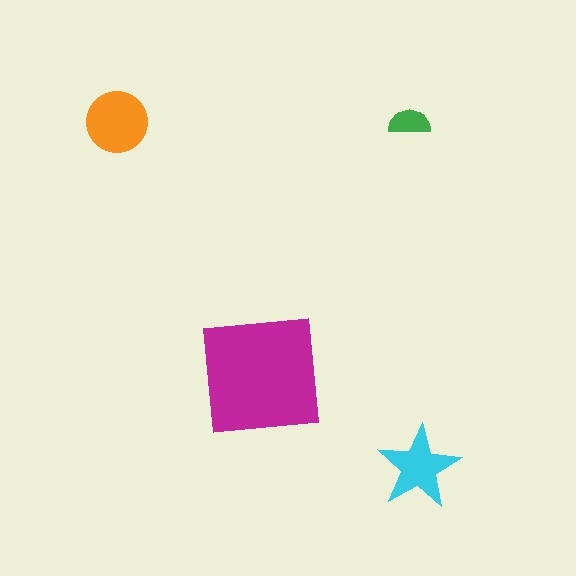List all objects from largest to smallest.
The magenta square, the orange circle, the cyan star, the green semicircle.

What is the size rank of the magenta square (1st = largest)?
1st.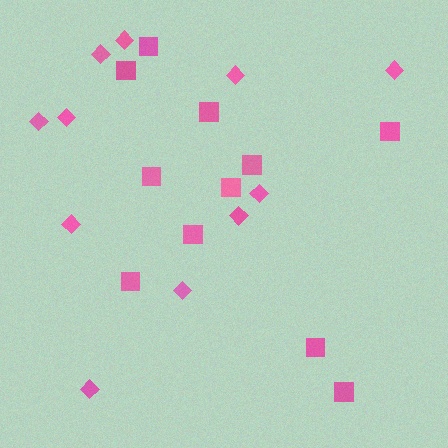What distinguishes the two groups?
There are 2 groups: one group of diamonds (11) and one group of squares (11).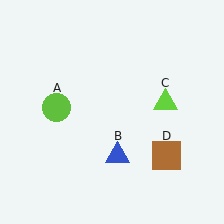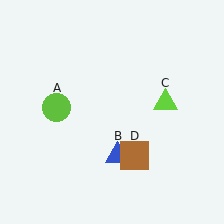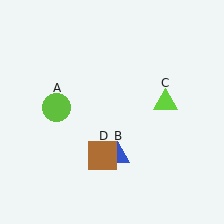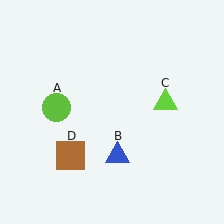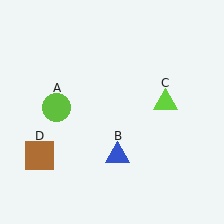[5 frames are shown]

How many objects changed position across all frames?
1 object changed position: brown square (object D).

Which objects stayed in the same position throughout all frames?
Lime circle (object A) and blue triangle (object B) and lime triangle (object C) remained stationary.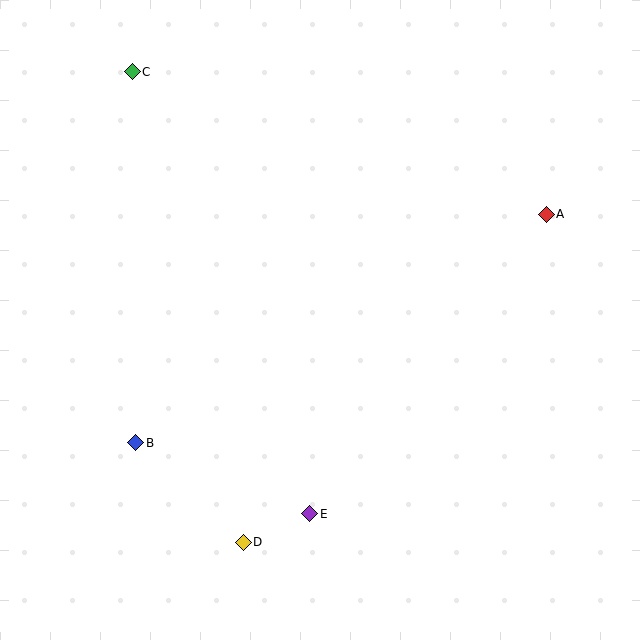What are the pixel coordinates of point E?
Point E is at (310, 514).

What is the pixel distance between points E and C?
The distance between E and C is 476 pixels.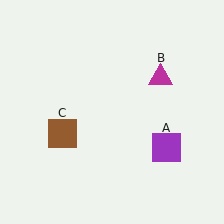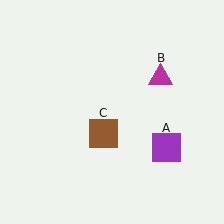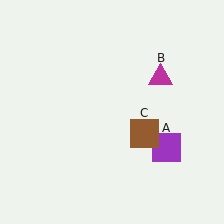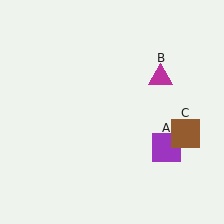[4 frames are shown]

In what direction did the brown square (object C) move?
The brown square (object C) moved right.